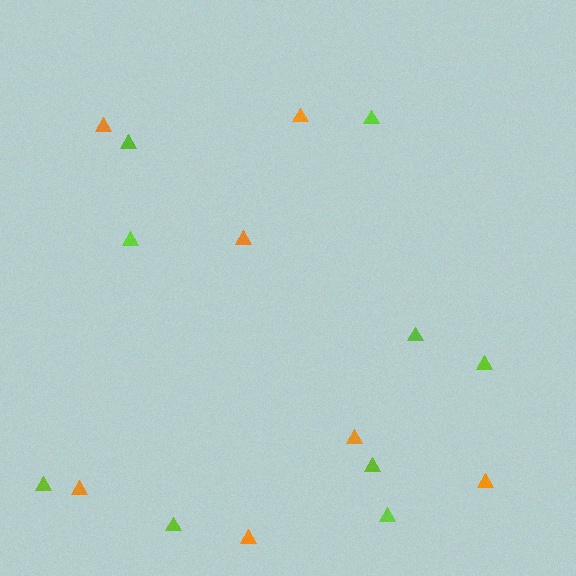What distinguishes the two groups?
There are 2 groups: one group of lime triangles (9) and one group of orange triangles (7).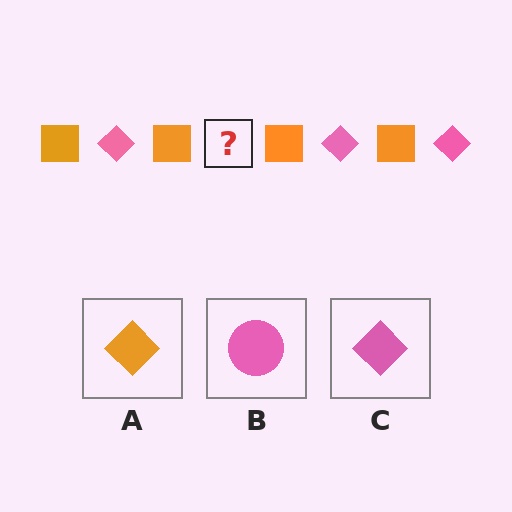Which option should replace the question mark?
Option C.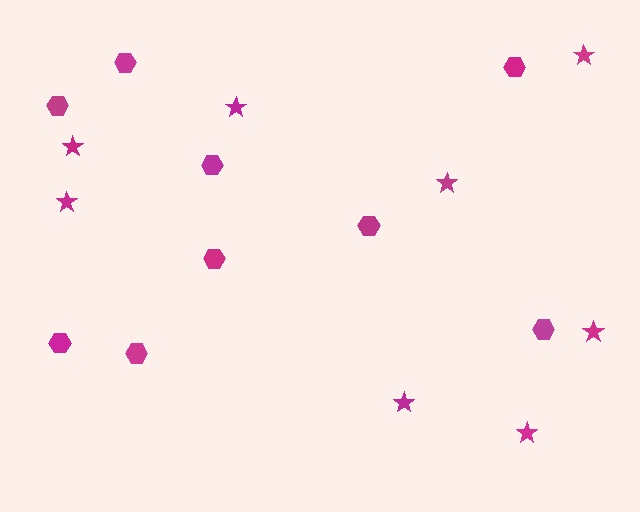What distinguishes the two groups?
There are 2 groups: one group of stars (8) and one group of hexagons (9).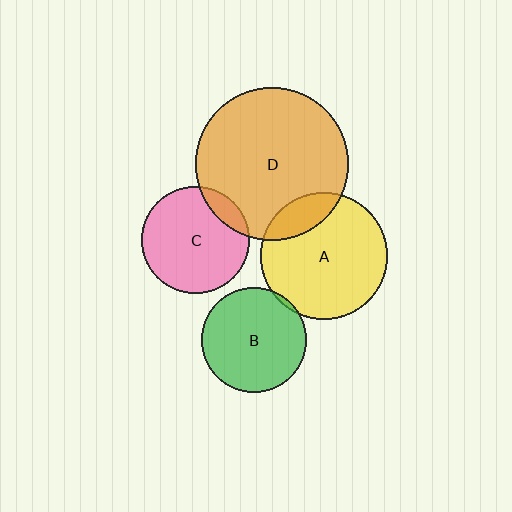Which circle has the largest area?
Circle D (orange).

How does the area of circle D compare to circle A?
Approximately 1.5 times.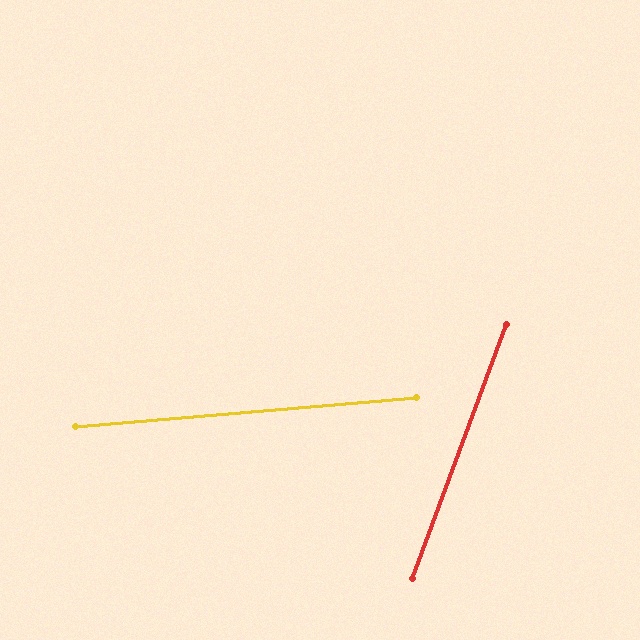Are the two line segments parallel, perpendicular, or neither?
Neither parallel nor perpendicular — they differ by about 65°.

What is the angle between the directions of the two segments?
Approximately 65 degrees.